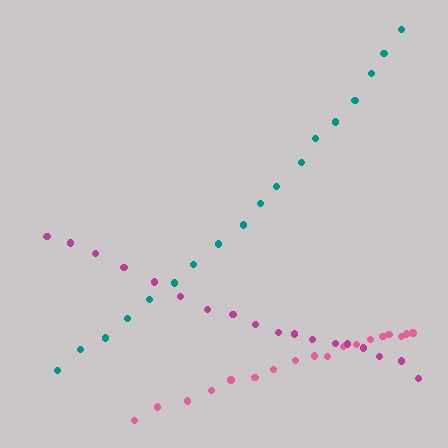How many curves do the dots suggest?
There are 3 distinct paths.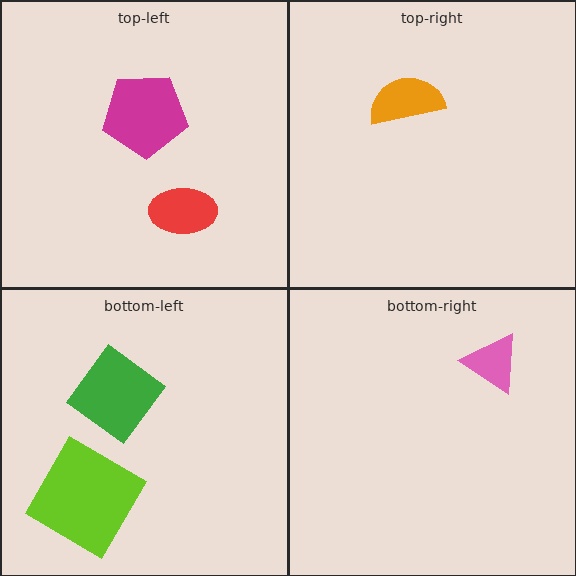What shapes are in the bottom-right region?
The pink triangle.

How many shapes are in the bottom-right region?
1.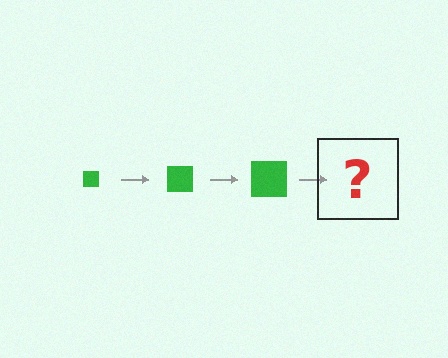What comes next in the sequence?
The next element should be a green square, larger than the previous one.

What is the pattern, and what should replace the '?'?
The pattern is that the square gets progressively larger each step. The '?' should be a green square, larger than the previous one.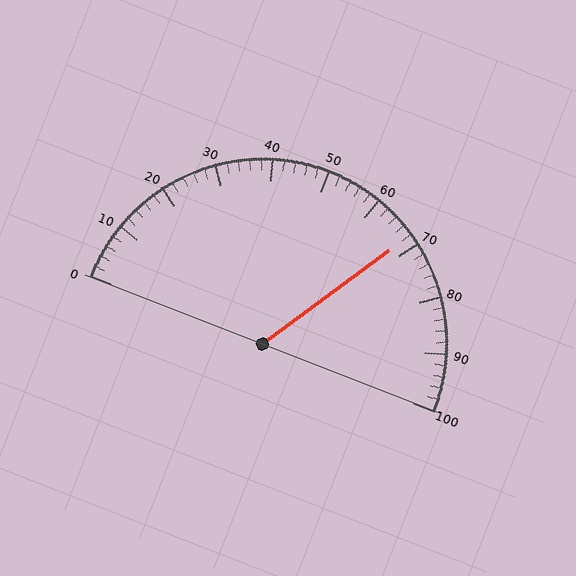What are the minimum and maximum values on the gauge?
The gauge ranges from 0 to 100.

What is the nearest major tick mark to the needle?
The nearest major tick mark is 70.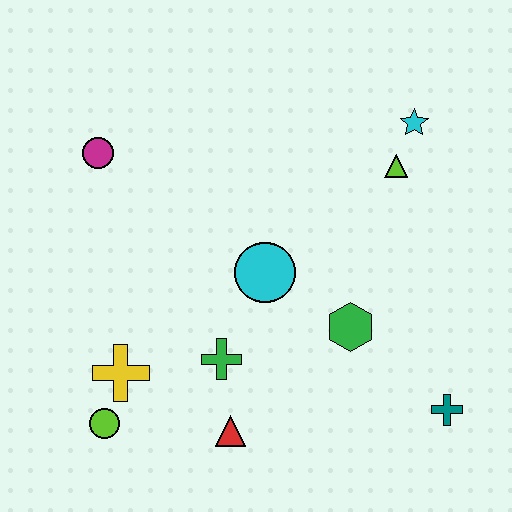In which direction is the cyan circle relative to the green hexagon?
The cyan circle is to the left of the green hexagon.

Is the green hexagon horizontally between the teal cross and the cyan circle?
Yes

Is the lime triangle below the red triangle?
No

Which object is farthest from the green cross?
The cyan star is farthest from the green cross.